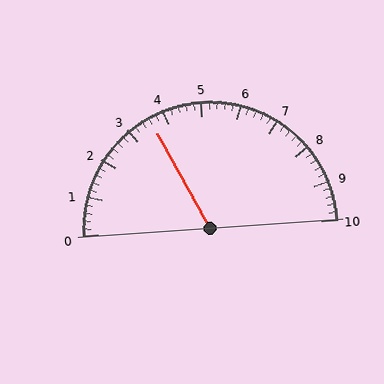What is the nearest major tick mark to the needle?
The nearest major tick mark is 4.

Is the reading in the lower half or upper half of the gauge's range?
The reading is in the lower half of the range (0 to 10).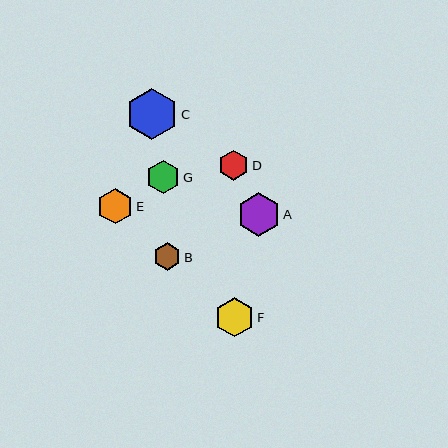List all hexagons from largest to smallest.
From largest to smallest: C, A, F, E, G, D, B.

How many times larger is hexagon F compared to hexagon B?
Hexagon F is approximately 1.4 times the size of hexagon B.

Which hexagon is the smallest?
Hexagon B is the smallest with a size of approximately 28 pixels.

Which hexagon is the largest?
Hexagon C is the largest with a size of approximately 52 pixels.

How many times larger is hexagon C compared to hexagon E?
Hexagon C is approximately 1.5 times the size of hexagon E.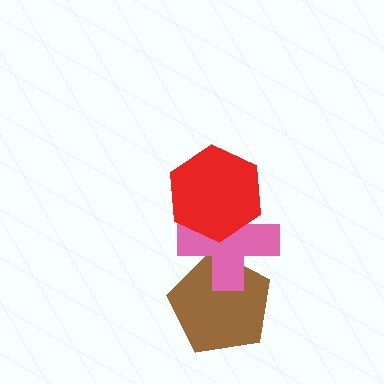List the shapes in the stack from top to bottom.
From top to bottom: the red hexagon, the pink cross, the brown pentagon.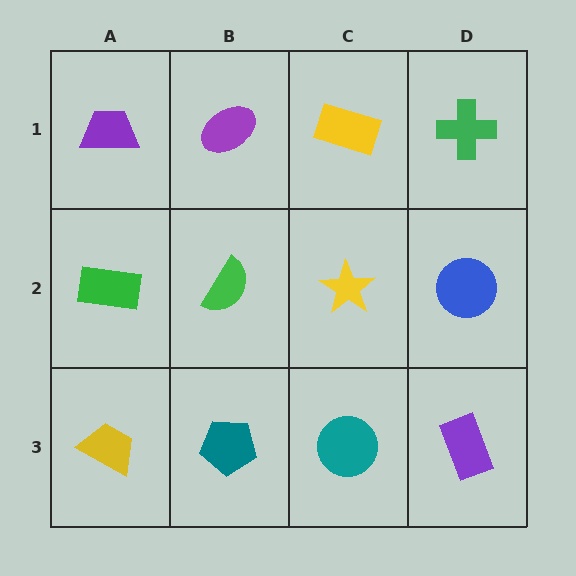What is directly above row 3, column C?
A yellow star.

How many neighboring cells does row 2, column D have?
3.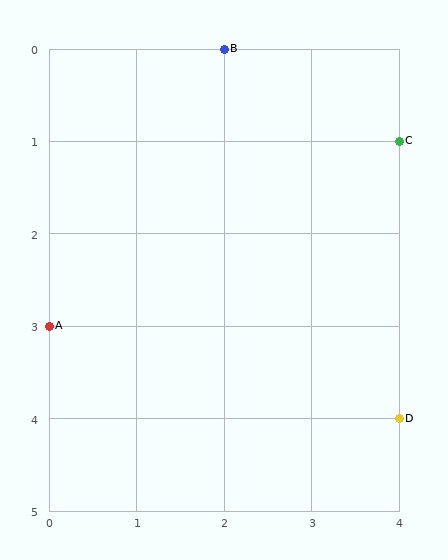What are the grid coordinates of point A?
Point A is at grid coordinates (0, 3).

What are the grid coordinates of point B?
Point B is at grid coordinates (2, 0).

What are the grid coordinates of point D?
Point D is at grid coordinates (4, 4).